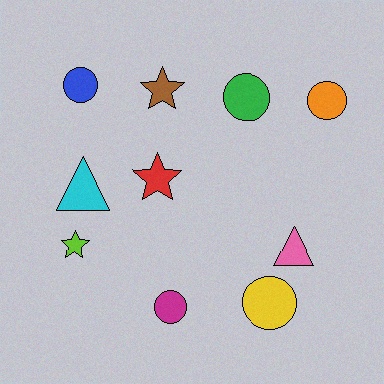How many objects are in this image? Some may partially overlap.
There are 10 objects.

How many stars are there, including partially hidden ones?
There are 3 stars.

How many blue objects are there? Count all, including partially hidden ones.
There is 1 blue object.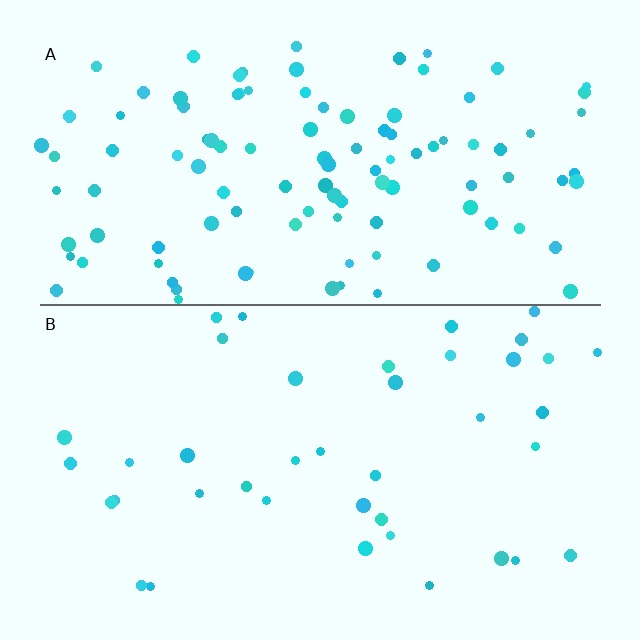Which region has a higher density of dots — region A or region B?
A (the top).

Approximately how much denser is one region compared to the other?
Approximately 2.7× — region A over region B.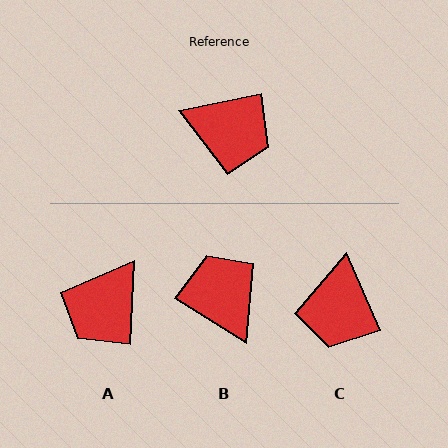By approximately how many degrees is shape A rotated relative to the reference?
Approximately 104 degrees clockwise.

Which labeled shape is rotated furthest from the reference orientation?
B, about 137 degrees away.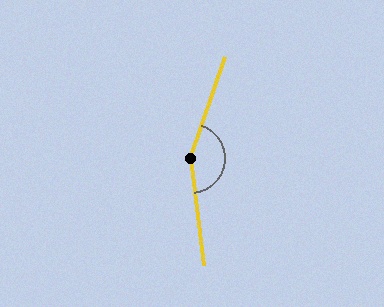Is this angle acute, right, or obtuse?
It is obtuse.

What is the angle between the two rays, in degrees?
Approximately 154 degrees.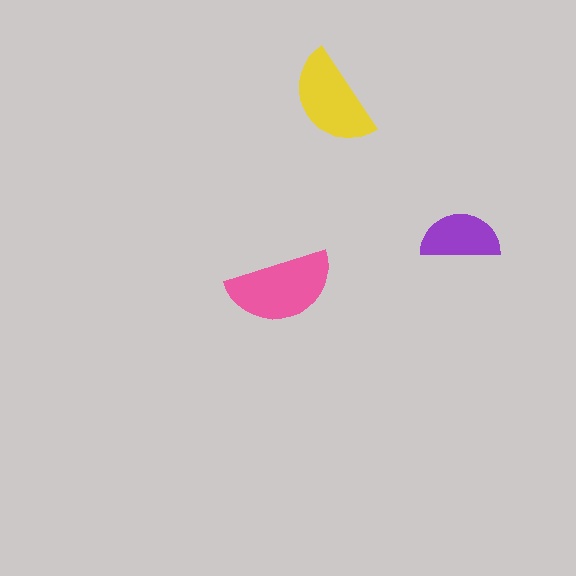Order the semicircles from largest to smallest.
the pink one, the yellow one, the purple one.